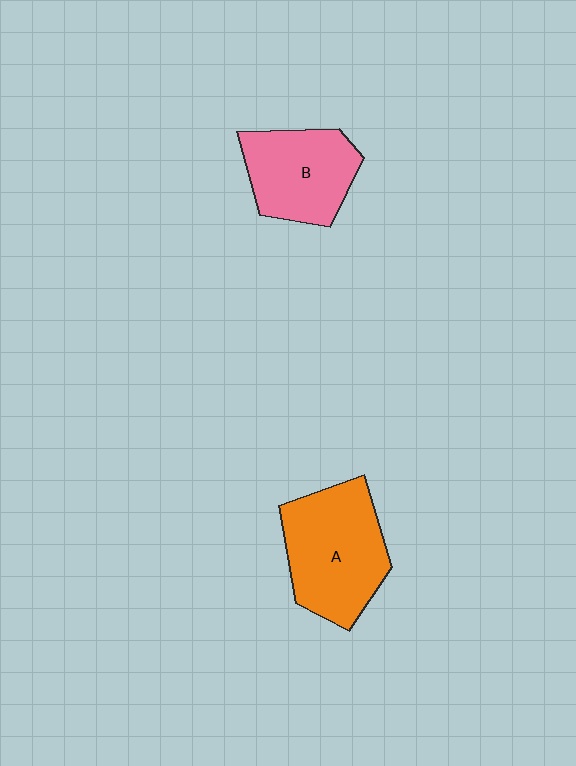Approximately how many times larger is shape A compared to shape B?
Approximately 1.3 times.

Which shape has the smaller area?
Shape B (pink).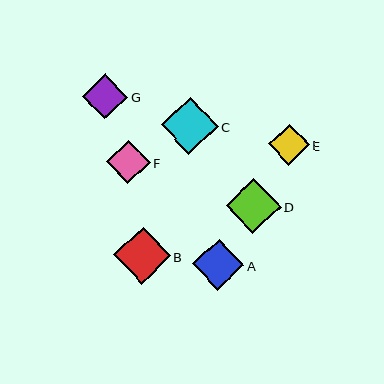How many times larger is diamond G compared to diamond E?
Diamond G is approximately 1.1 times the size of diamond E.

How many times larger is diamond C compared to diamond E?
Diamond C is approximately 1.4 times the size of diamond E.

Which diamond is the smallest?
Diamond E is the smallest with a size of approximately 41 pixels.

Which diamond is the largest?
Diamond C is the largest with a size of approximately 57 pixels.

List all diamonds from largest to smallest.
From largest to smallest: C, B, D, A, G, F, E.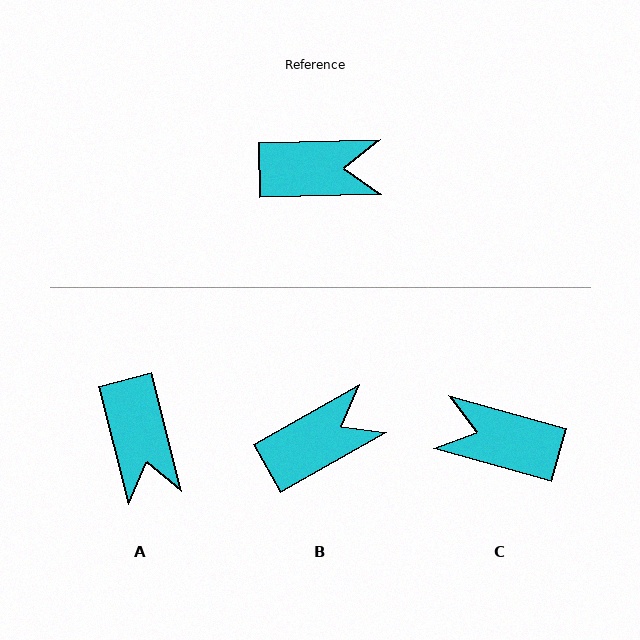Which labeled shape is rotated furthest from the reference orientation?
C, about 163 degrees away.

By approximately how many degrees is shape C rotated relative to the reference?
Approximately 163 degrees counter-clockwise.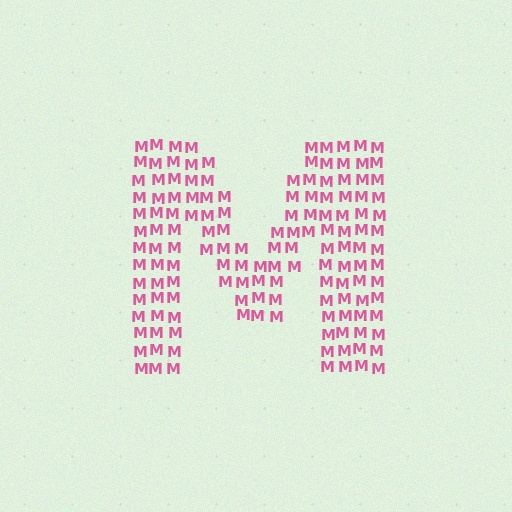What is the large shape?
The large shape is the letter M.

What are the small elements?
The small elements are letter M's.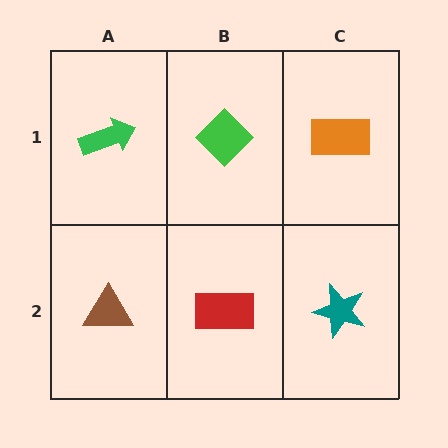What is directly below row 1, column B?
A red rectangle.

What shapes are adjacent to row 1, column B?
A red rectangle (row 2, column B), a green arrow (row 1, column A), an orange rectangle (row 1, column C).